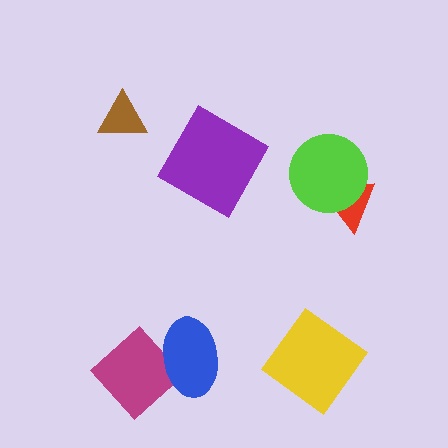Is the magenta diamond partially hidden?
Yes, it is partially covered by another shape.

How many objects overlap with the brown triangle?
0 objects overlap with the brown triangle.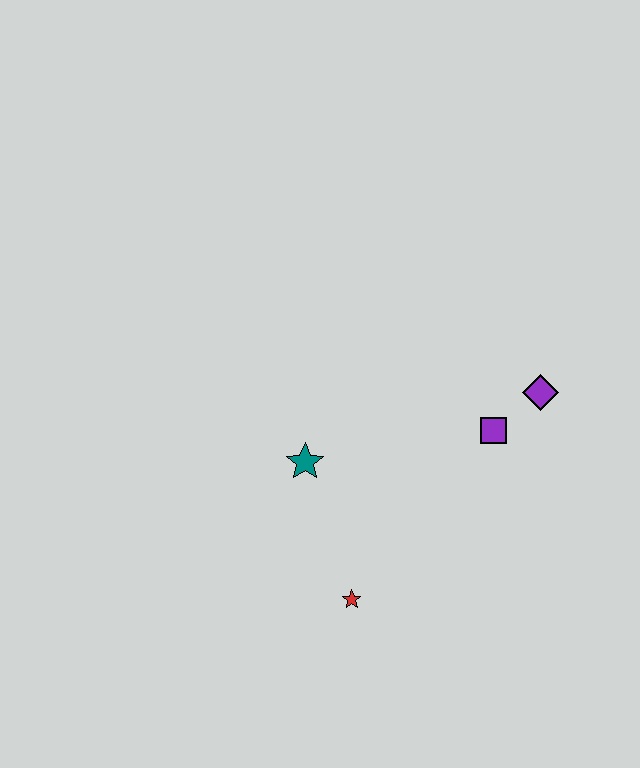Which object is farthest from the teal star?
The purple diamond is farthest from the teal star.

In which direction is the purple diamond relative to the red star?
The purple diamond is above the red star.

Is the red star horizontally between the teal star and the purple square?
Yes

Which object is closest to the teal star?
The red star is closest to the teal star.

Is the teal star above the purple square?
No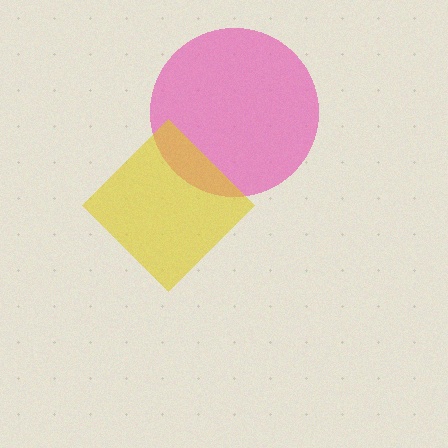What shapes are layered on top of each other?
The layered shapes are: a pink circle, a yellow diamond.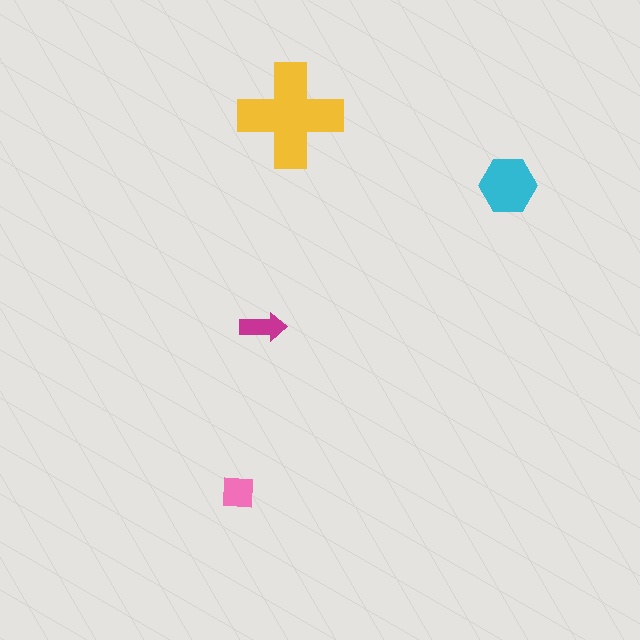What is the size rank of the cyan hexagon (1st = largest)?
2nd.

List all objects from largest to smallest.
The yellow cross, the cyan hexagon, the pink square, the magenta arrow.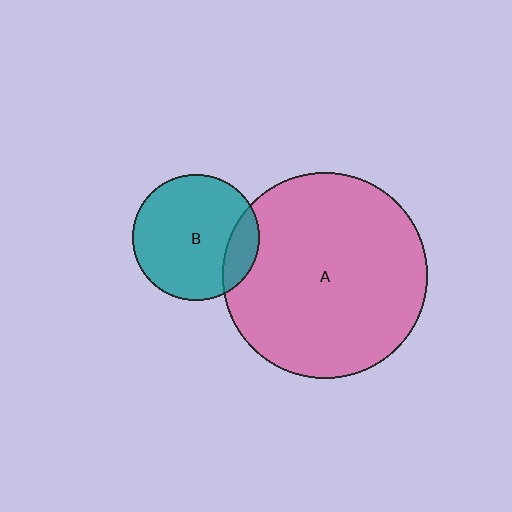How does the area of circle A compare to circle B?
Approximately 2.6 times.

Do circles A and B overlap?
Yes.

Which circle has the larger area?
Circle A (pink).